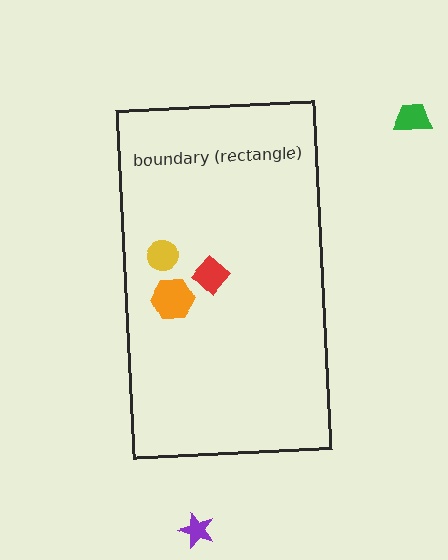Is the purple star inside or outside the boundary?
Outside.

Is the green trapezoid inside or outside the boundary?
Outside.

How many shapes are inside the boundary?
3 inside, 2 outside.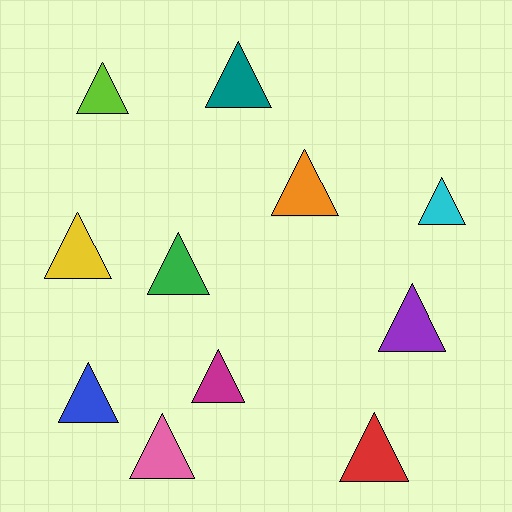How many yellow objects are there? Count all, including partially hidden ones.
There is 1 yellow object.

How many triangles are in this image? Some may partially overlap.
There are 11 triangles.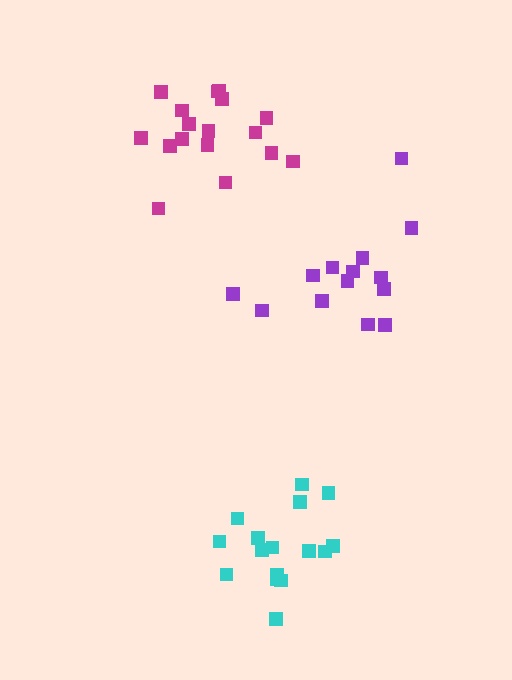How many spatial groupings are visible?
There are 3 spatial groupings.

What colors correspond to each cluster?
The clusters are colored: cyan, purple, magenta.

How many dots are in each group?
Group 1: 16 dots, Group 2: 14 dots, Group 3: 17 dots (47 total).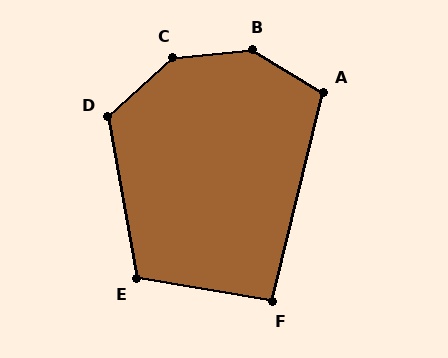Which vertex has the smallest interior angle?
F, at approximately 94 degrees.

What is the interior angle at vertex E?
Approximately 110 degrees (obtuse).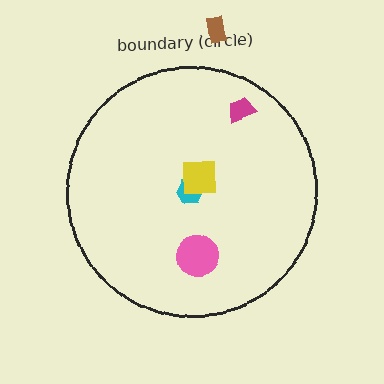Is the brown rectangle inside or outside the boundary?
Outside.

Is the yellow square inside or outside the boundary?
Inside.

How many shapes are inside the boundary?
4 inside, 1 outside.